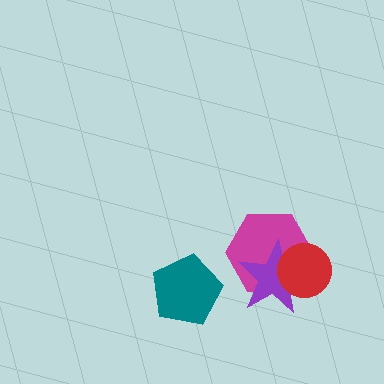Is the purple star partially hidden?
Yes, it is partially covered by another shape.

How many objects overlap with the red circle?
2 objects overlap with the red circle.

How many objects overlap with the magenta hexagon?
2 objects overlap with the magenta hexagon.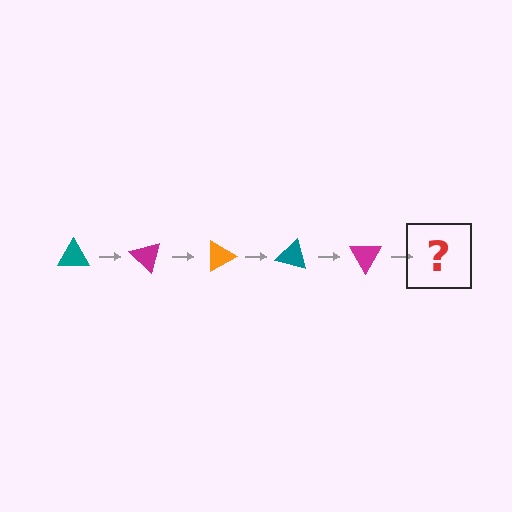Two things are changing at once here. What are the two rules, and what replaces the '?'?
The two rules are that it rotates 45 degrees each step and the color cycles through teal, magenta, and orange. The '?' should be an orange triangle, rotated 225 degrees from the start.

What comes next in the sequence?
The next element should be an orange triangle, rotated 225 degrees from the start.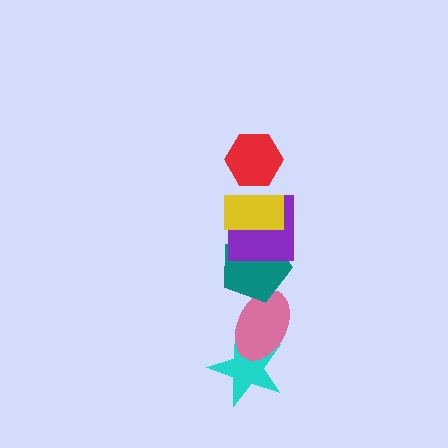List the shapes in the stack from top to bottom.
From top to bottom: the red hexagon, the yellow rectangle, the purple square, the teal pentagon, the pink ellipse, the cyan star.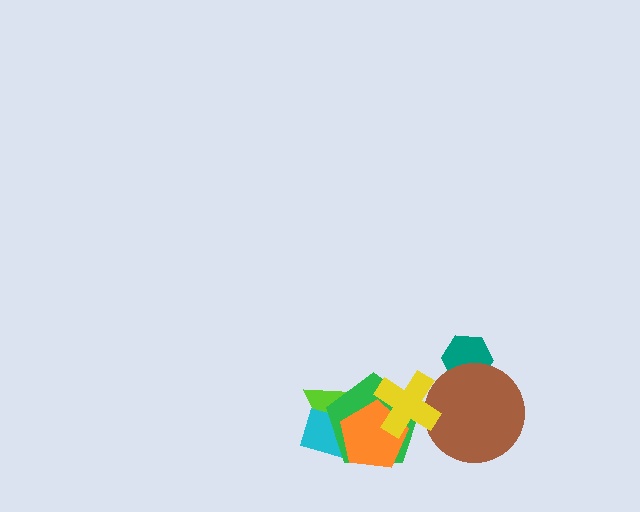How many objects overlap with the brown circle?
2 objects overlap with the brown circle.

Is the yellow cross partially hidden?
No, no other shape covers it.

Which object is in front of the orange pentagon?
The yellow cross is in front of the orange pentagon.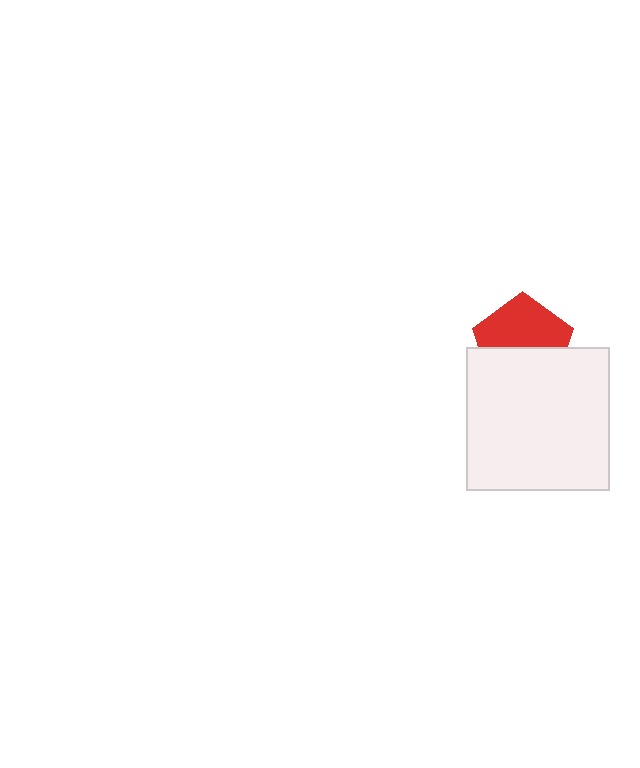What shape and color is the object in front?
The object in front is a white square.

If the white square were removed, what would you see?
You would see the complete red pentagon.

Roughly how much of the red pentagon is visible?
About half of it is visible (roughly 55%).